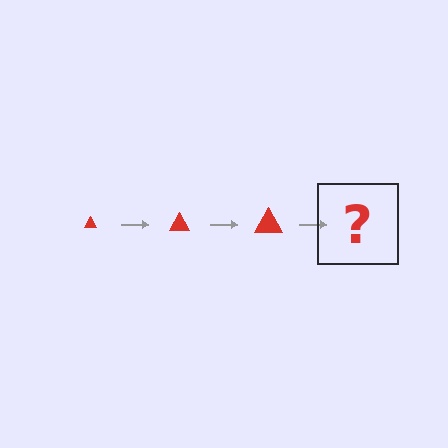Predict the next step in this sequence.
The next step is a red triangle, larger than the previous one.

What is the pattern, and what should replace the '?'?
The pattern is that the triangle gets progressively larger each step. The '?' should be a red triangle, larger than the previous one.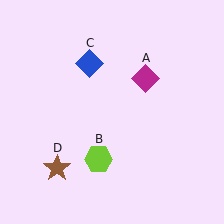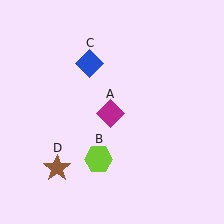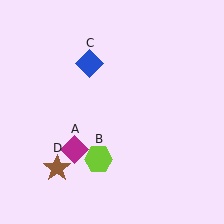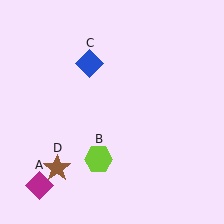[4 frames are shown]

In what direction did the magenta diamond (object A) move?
The magenta diamond (object A) moved down and to the left.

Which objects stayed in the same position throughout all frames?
Lime hexagon (object B) and blue diamond (object C) and brown star (object D) remained stationary.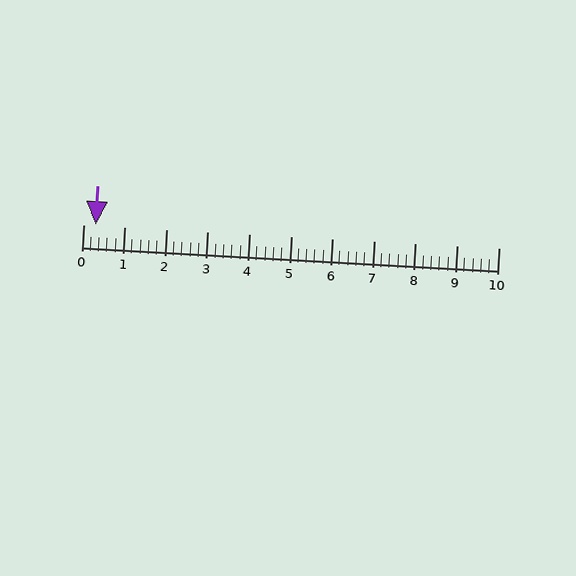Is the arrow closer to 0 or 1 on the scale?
The arrow is closer to 0.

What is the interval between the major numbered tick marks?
The major tick marks are spaced 1 units apart.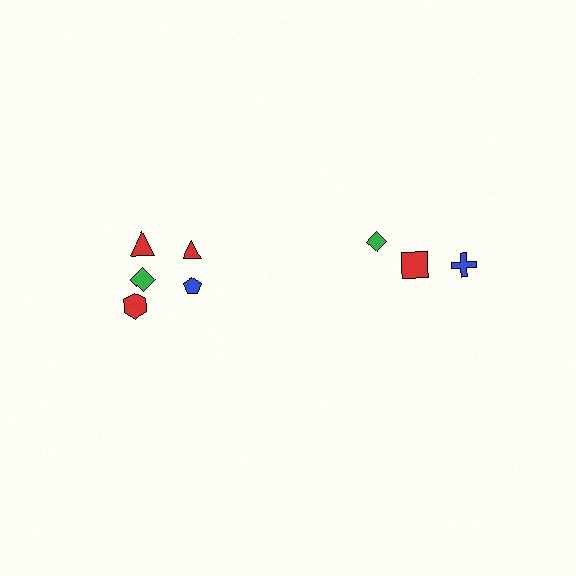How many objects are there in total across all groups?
There are 8 objects.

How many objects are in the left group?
There are 5 objects.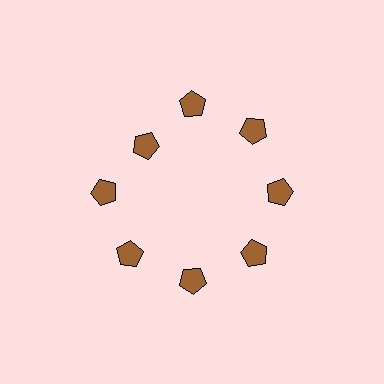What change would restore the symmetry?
The symmetry would be restored by moving it outward, back onto the ring so that all 8 pentagons sit at equal angles and equal distance from the center.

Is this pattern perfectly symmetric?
No. The 8 brown pentagons are arranged in a ring, but one element near the 10 o'clock position is pulled inward toward the center, breaking the 8-fold rotational symmetry.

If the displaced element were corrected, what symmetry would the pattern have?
It would have 8-fold rotational symmetry — the pattern would map onto itself every 45 degrees.